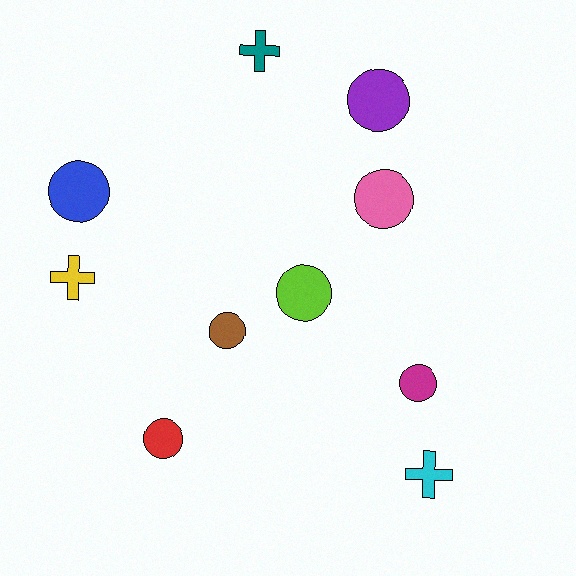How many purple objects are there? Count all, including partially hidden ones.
There is 1 purple object.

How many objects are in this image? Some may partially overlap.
There are 10 objects.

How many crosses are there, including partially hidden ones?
There are 3 crosses.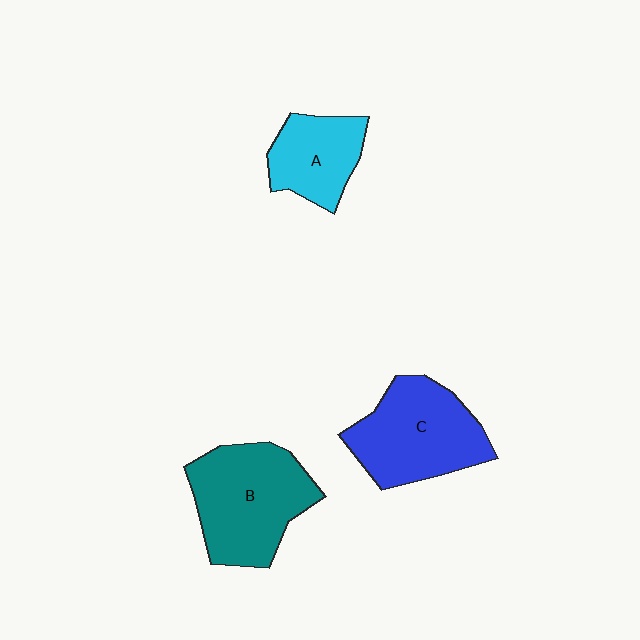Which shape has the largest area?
Shape B (teal).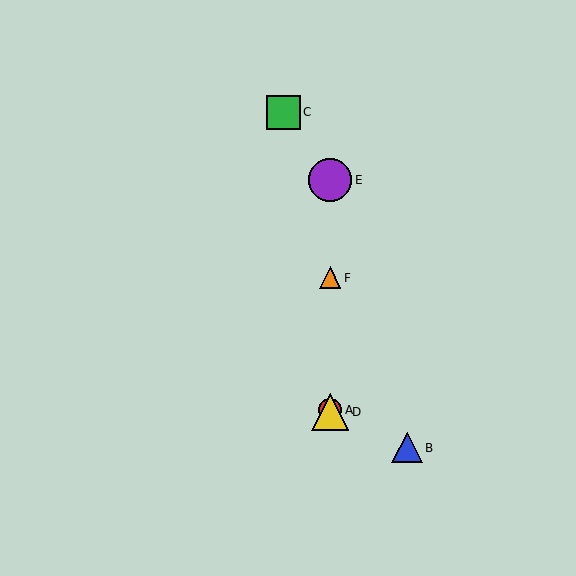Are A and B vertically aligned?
No, A is at x≈330 and B is at x≈407.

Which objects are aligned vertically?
Objects A, D, E, F are aligned vertically.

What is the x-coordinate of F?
Object F is at x≈330.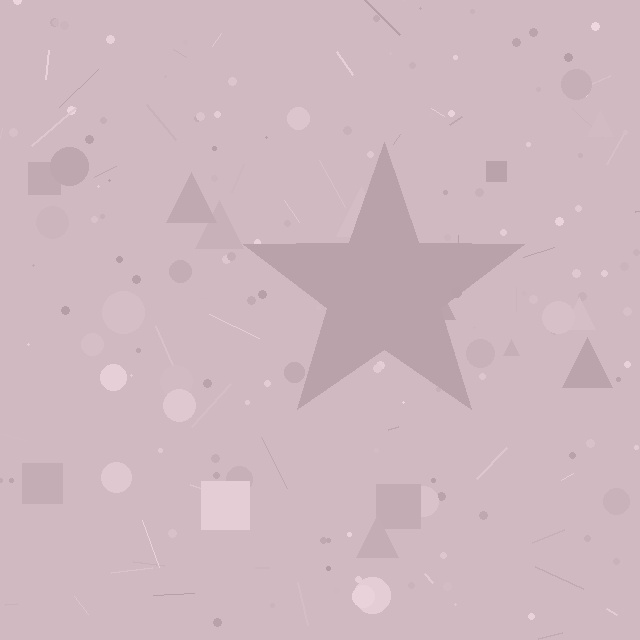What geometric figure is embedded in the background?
A star is embedded in the background.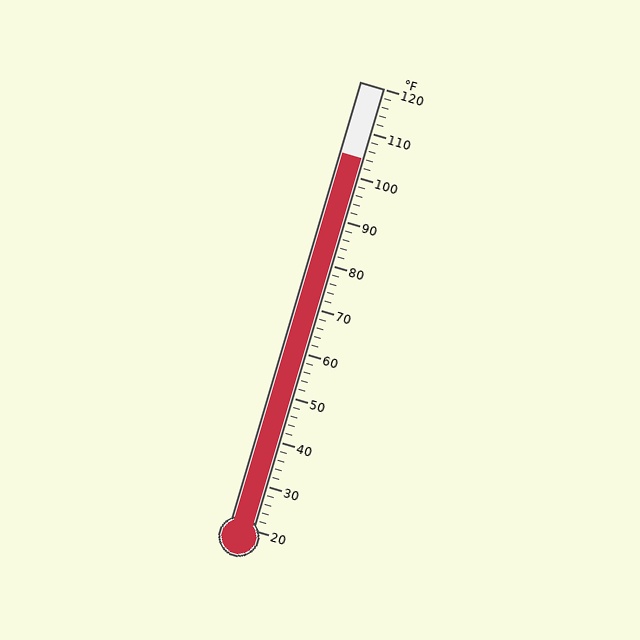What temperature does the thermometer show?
The thermometer shows approximately 104°F.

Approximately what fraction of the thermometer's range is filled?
The thermometer is filled to approximately 85% of its range.